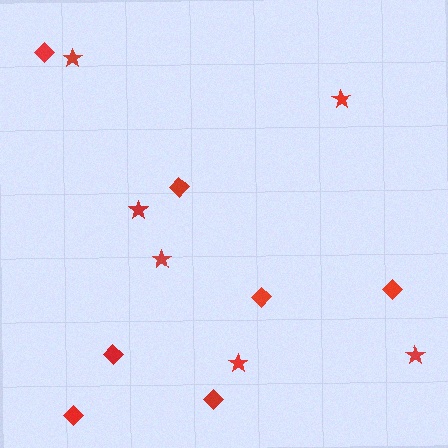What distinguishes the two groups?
There are 2 groups: one group of diamonds (7) and one group of stars (6).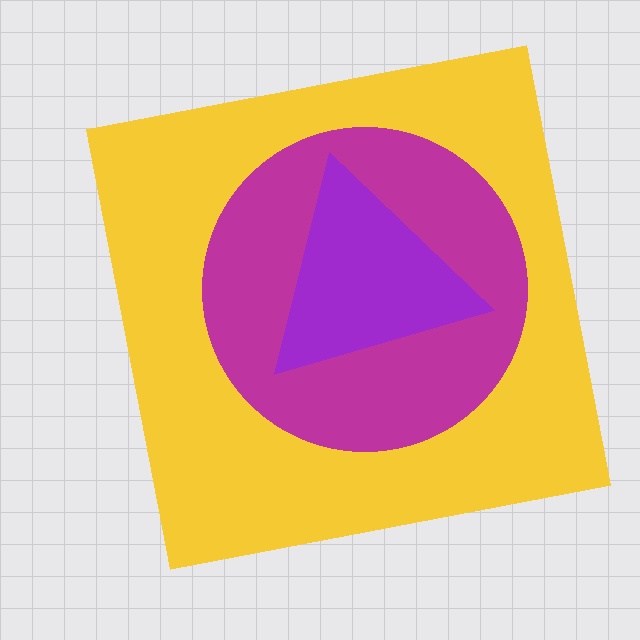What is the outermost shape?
The yellow square.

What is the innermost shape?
The purple triangle.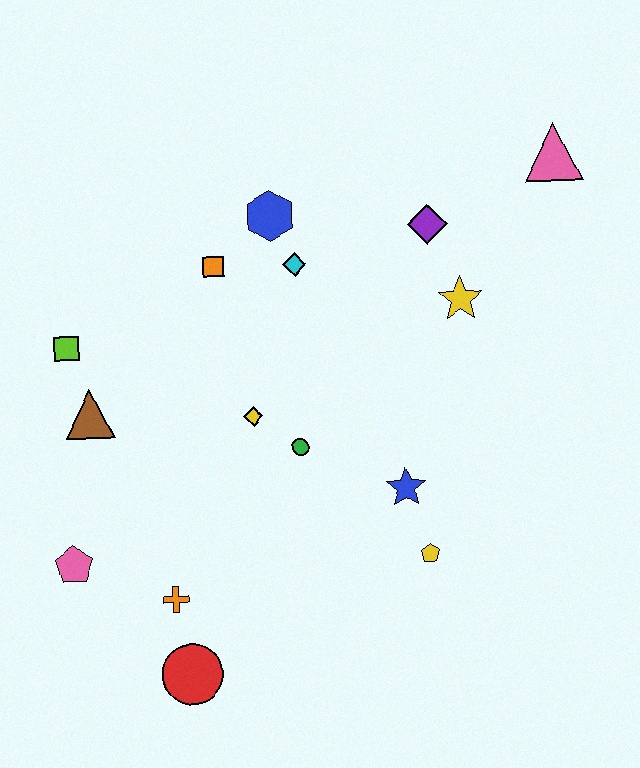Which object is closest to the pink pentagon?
The orange cross is closest to the pink pentagon.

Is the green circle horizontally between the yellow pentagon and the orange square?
Yes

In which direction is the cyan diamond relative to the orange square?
The cyan diamond is to the right of the orange square.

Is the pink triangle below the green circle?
No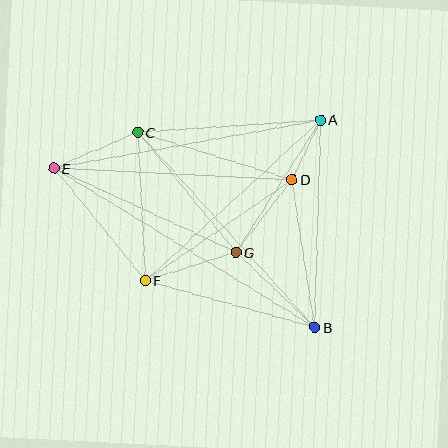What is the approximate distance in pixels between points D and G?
The distance between D and G is approximately 92 pixels.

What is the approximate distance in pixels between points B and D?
The distance between B and D is approximately 149 pixels.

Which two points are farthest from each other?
Points B and E are farthest from each other.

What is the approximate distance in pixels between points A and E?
The distance between A and E is approximately 271 pixels.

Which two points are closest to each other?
Points A and D are closest to each other.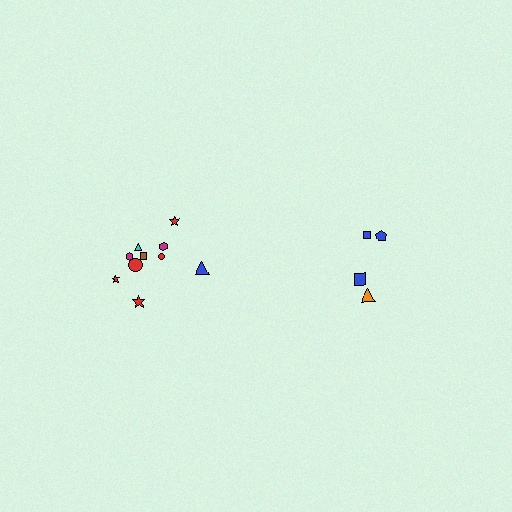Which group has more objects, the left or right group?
The left group.